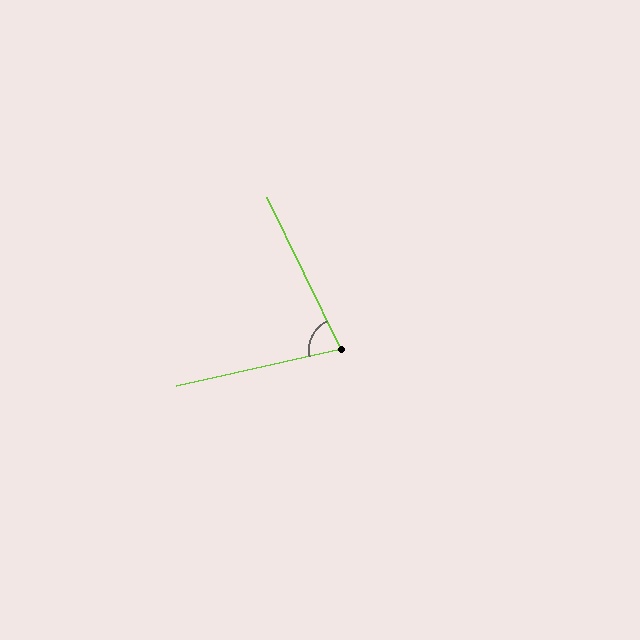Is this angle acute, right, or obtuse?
It is acute.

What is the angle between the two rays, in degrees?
Approximately 77 degrees.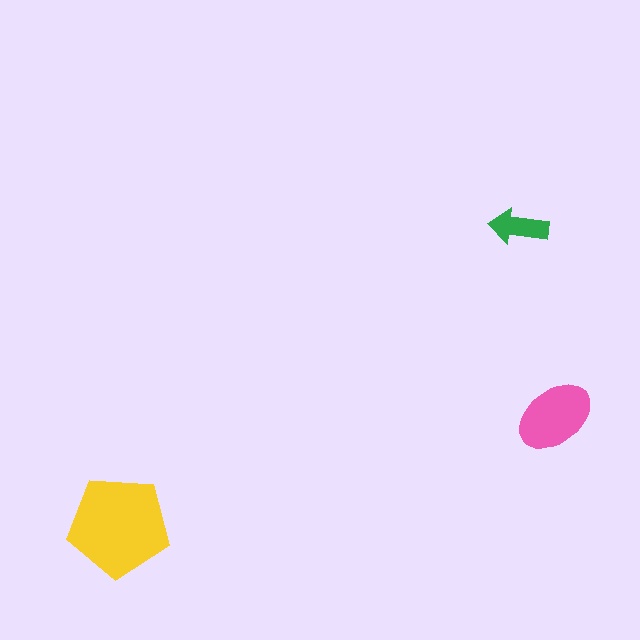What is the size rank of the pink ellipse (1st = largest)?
2nd.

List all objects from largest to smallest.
The yellow pentagon, the pink ellipse, the green arrow.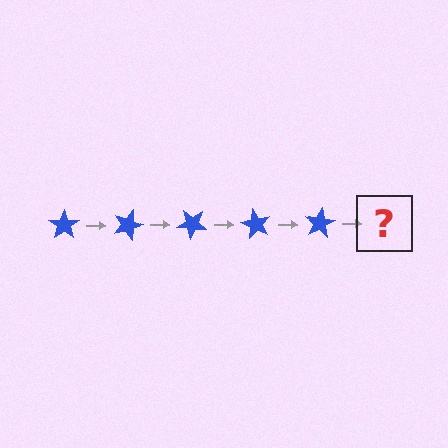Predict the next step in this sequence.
The next step is a blue star rotated 100 degrees.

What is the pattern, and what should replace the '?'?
The pattern is that the star rotates 20 degrees each step. The '?' should be a blue star rotated 100 degrees.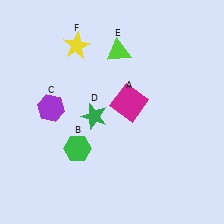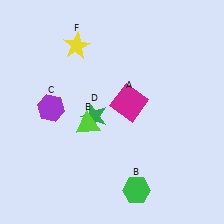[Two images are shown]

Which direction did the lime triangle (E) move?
The lime triangle (E) moved down.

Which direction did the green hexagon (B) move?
The green hexagon (B) moved right.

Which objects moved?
The objects that moved are: the green hexagon (B), the lime triangle (E).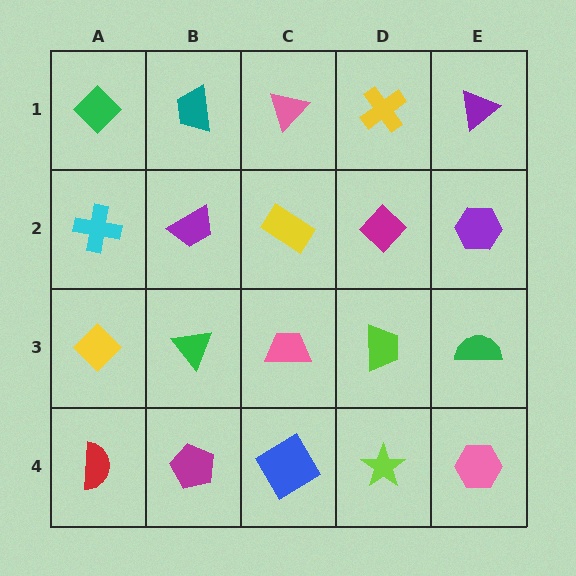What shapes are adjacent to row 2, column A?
A green diamond (row 1, column A), a yellow diamond (row 3, column A), a purple trapezoid (row 2, column B).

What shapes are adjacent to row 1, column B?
A purple trapezoid (row 2, column B), a green diamond (row 1, column A), a pink triangle (row 1, column C).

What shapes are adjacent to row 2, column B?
A teal trapezoid (row 1, column B), a green triangle (row 3, column B), a cyan cross (row 2, column A), a yellow rectangle (row 2, column C).